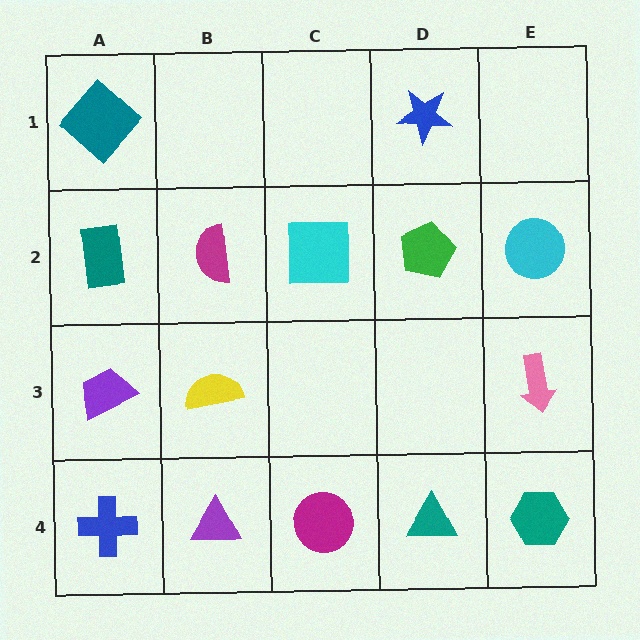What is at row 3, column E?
A pink arrow.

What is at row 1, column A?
A teal diamond.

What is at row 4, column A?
A blue cross.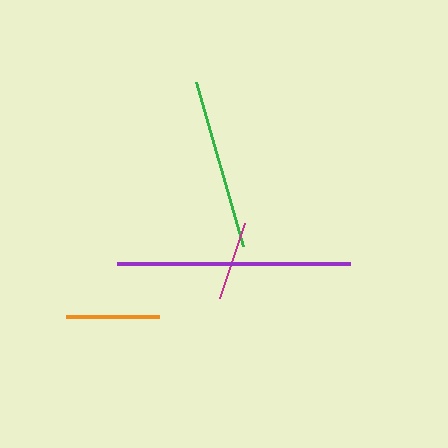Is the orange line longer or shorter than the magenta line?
The orange line is longer than the magenta line.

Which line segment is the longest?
The purple line is the longest at approximately 234 pixels.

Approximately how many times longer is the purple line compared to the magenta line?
The purple line is approximately 2.9 times the length of the magenta line.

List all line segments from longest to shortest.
From longest to shortest: purple, green, orange, magenta.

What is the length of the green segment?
The green segment is approximately 171 pixels long.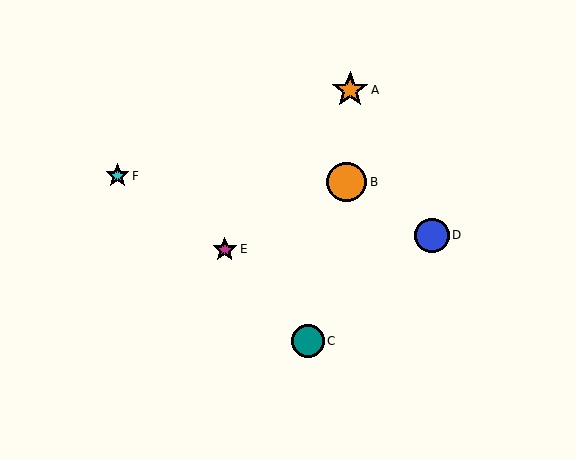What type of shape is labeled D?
Shape D is a blue circle.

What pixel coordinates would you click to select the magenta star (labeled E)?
Click at (225, 249) to select the magenta star E.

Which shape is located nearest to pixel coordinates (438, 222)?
The blue circle (labeled D) at (432, 235) is nearest to that location.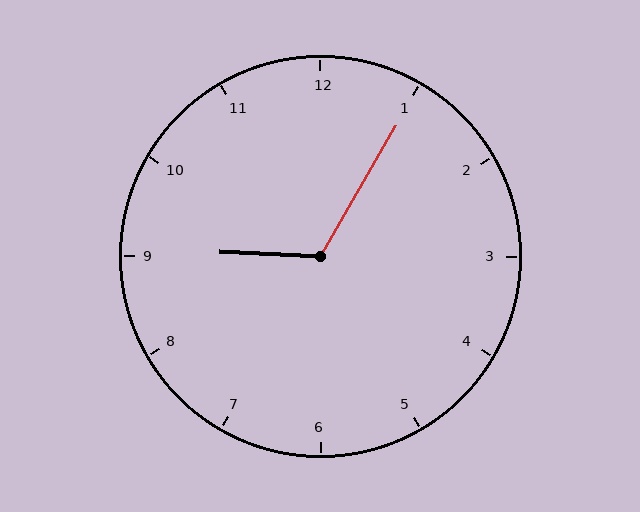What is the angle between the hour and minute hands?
Approximately 118 degrees.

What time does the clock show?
9:05.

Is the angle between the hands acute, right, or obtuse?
It is obtuse.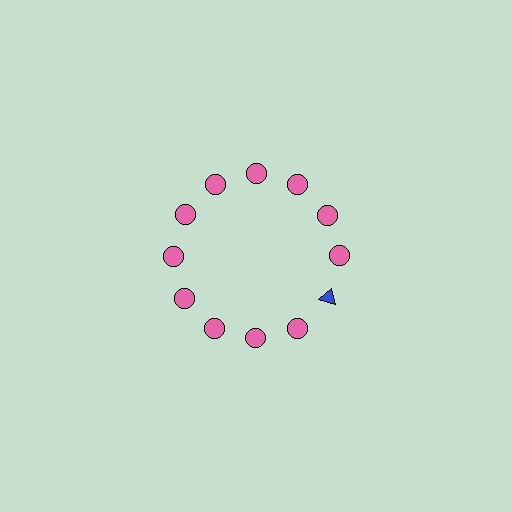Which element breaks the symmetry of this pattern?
The blue triangle at roughly the 4 o'clock position breaks the symmetry. All other shapes are pink circles.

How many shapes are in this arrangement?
There are 12 shapes arranged in a ring pattern.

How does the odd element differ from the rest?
It differs in both color (blue instead of pink) and shape (triangle instead of circle).